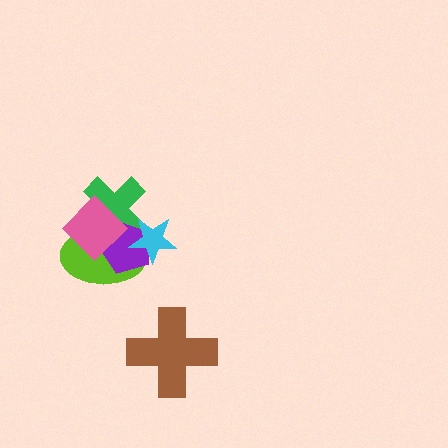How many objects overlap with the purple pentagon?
4 objects overlap with the purple pentagon.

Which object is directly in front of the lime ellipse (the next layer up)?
The purple pentagon is directly in front of the lime ellipse.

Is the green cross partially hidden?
Yes, it is partially covered by another shape.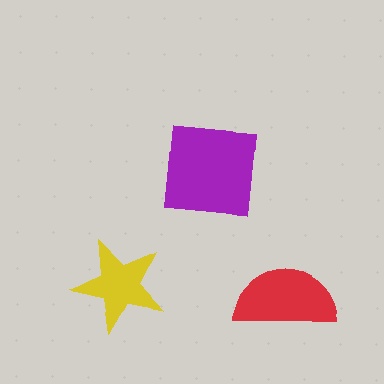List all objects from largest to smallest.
The purple square, the red semicircle, the yellow star.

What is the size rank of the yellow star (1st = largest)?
3rd.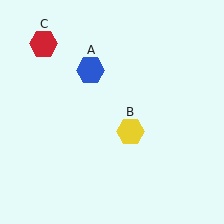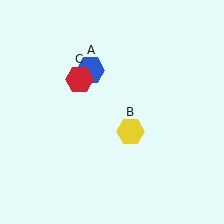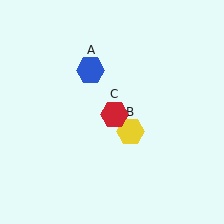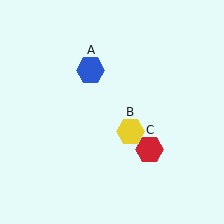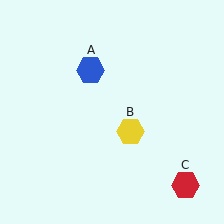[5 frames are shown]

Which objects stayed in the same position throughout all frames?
Blue hexagon (object A) and yellow hexagon (object B) remained stationary.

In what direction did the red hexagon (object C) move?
The red hexagon (object C) moved down and to the right.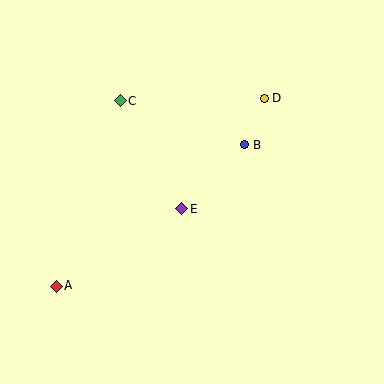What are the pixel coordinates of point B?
Point B is at (245, 145).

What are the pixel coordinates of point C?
Point C is at (120, 100).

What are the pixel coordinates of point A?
Point A is at (57, 286).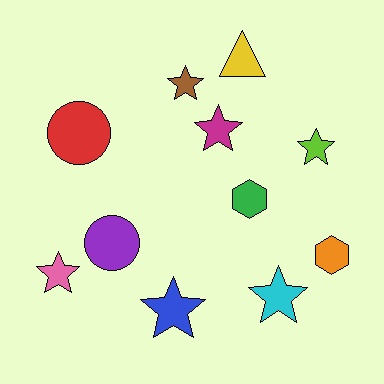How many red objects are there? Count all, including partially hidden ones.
There is 1 red object.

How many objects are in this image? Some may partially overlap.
There are 11 objects.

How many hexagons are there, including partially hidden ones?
There are 2 hexagons.